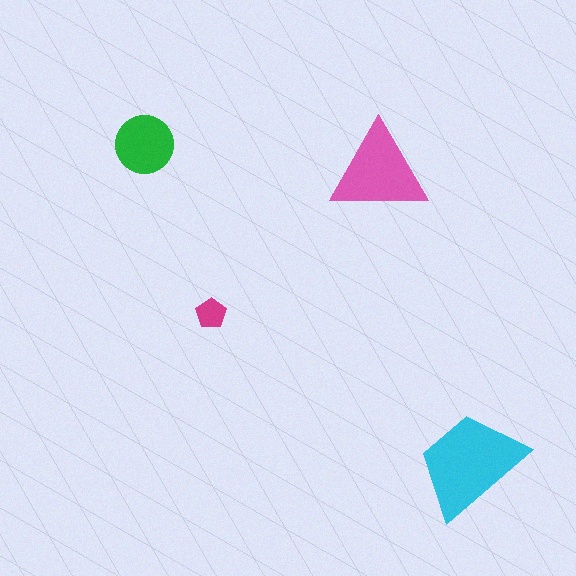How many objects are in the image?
There are 4 objects in the image.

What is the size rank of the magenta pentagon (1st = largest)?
4th.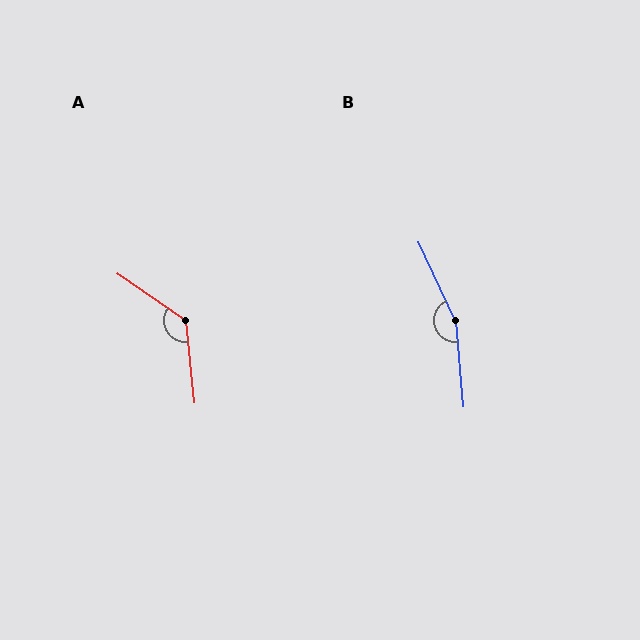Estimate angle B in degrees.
Approximately 160 degrees.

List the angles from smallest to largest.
A (130°), B (160°).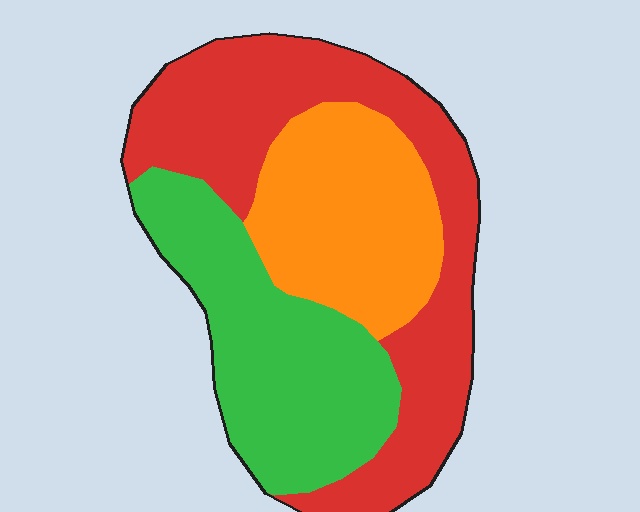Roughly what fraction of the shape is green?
Green takes up about one third (1/3) of the shape.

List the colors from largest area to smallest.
From largest to smallest: red, green, orange.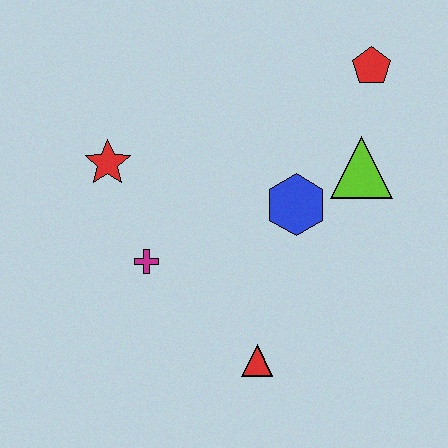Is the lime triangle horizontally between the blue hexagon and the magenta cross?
No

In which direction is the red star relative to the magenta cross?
The red star is above the magenta cross.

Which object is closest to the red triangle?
The magenta cross is closest to the red triangle.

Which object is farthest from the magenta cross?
The red pentagon is farthest from the magenta cross.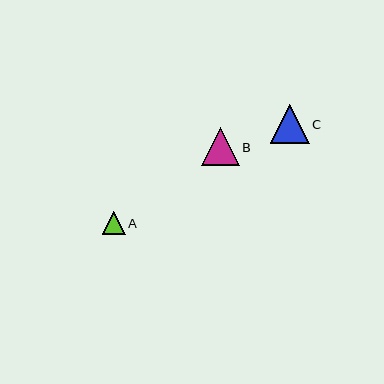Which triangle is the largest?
Triangle C is the largest with a size of approximately 38 pixels.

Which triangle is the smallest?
Triangle A is the smallest with a size of approximately 23 pixels.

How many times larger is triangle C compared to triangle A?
Triangle C is approximately 1.7 times the size of triangle A.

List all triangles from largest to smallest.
From largest to smallest: C, B, A.